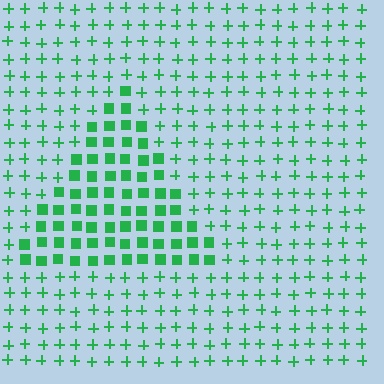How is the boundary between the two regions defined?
The boundary is defined by a change in element shape: squares inside vs. plus signs outside. All elements share the same color and spacing.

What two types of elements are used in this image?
The image uses squares inside the triangle region and plus signs outside it.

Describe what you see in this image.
The image is filled with small green elements arranged in a uniform grid. A triangle-shaped region contains squares, while the surrounding area contains plus signs. The boundary is defined purely by the change in element shape.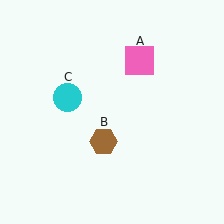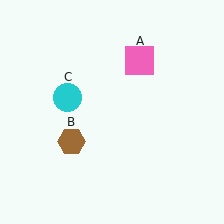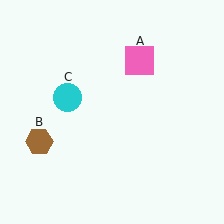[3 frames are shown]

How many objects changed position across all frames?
1 object changed position: brown hexagon (object B).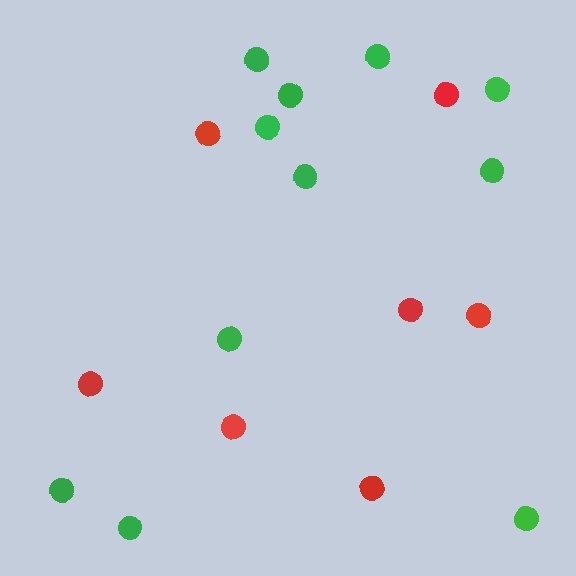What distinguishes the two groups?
There are 2 groups: one group of red circles (7) and one group of green circles (11).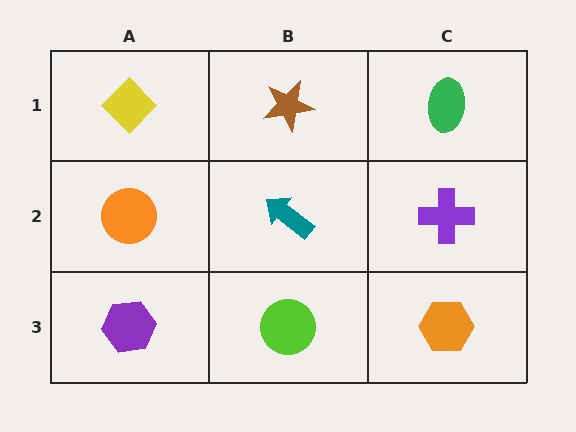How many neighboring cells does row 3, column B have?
3.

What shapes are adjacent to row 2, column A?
A yellow diamond (row 1, column A), a purple hexagon (row 3, column A), a teal arrow (row 2, column B).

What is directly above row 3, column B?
A teal arrow.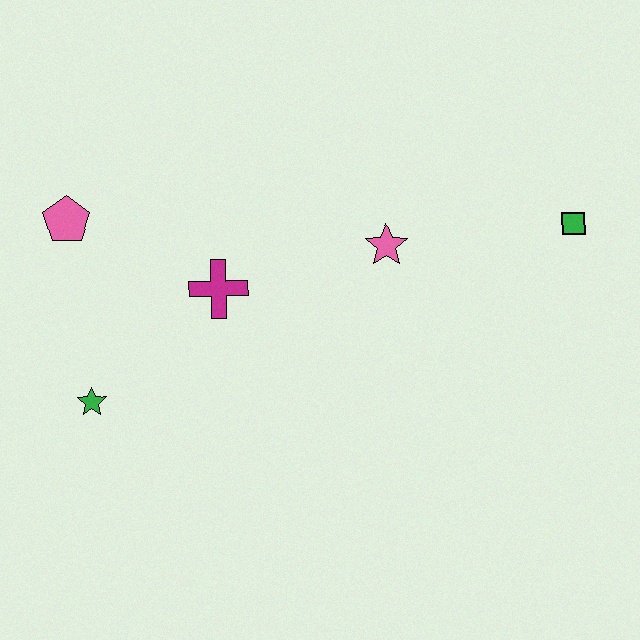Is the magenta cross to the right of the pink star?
No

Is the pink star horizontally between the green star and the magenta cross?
No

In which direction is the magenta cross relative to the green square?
The magenta cross is to the left of the green square.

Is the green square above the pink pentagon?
No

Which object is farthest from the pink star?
The green star is farthest from the pink star.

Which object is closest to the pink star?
The magenta cross is closest to the pink star.